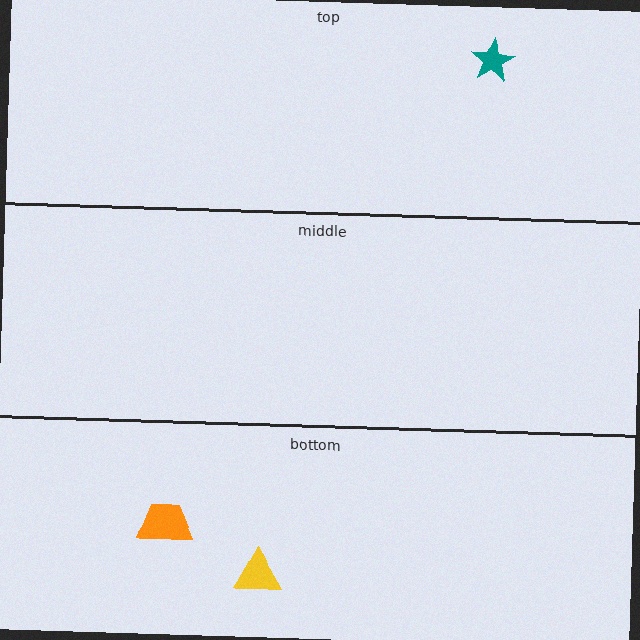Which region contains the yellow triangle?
The bottom region.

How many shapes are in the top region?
1.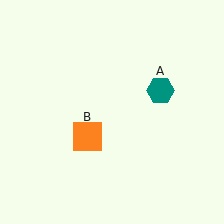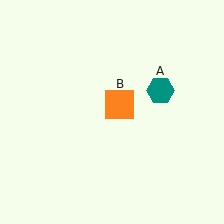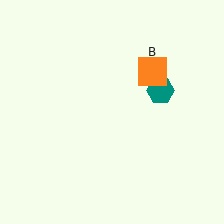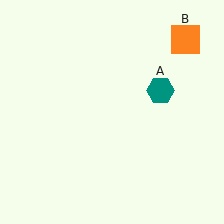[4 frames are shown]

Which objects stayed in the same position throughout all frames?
Teal hexagon (object A) remained stationary.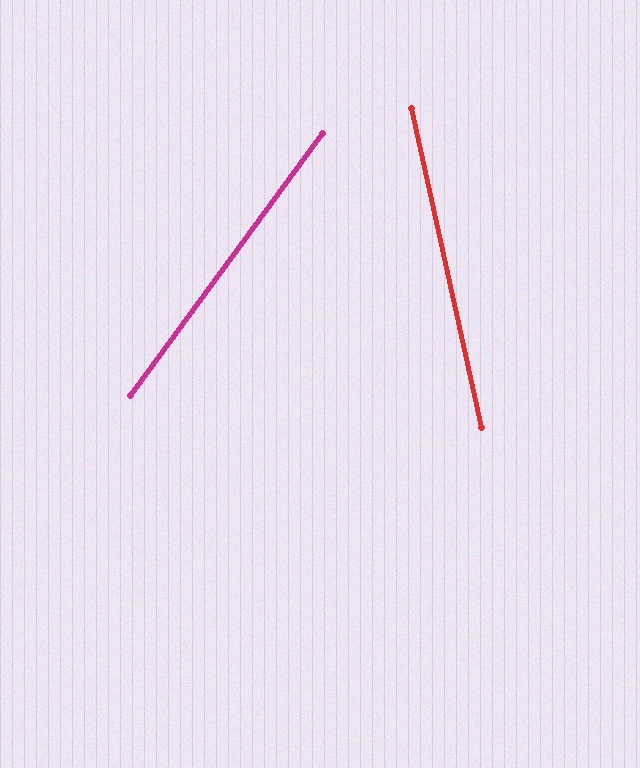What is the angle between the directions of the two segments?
Approximately 49 degrees.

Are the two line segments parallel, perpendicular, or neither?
Neither parallel nor perpendicular — they differ by about 49°.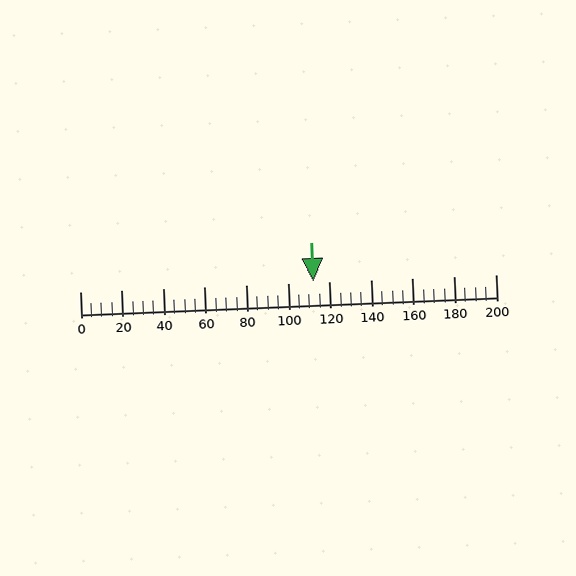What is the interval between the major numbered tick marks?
The major tick marks are spaced 20 units apart.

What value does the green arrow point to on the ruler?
The green arrow points to approximately 112.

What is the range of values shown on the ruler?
The ruler shows values from 0 to 200.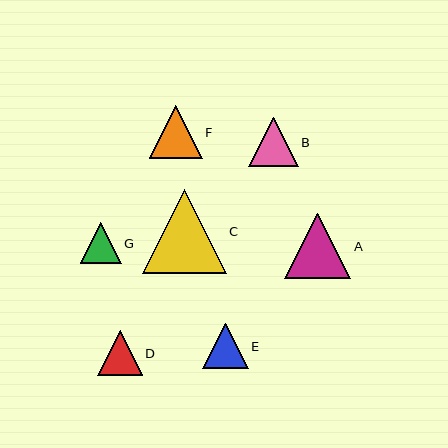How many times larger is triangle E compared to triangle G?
Triangle E is approximately 1.1 times the size of triangle G.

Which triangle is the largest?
Triangle C is the largest with a size of approximately 84 pixels.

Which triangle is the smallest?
Triangle G is the smallest with a size of approximately 41 pixels.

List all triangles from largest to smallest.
From largest to smallest: C, A, F, B, E, D, G.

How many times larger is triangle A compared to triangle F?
Triangle A is approximately 1.3 times the size of triangle F.